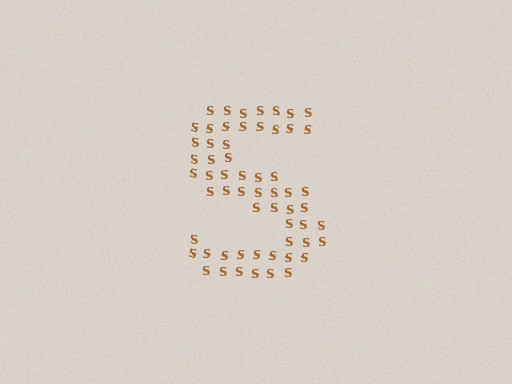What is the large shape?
The large shape is the letter S.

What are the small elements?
The small elements are letter S's.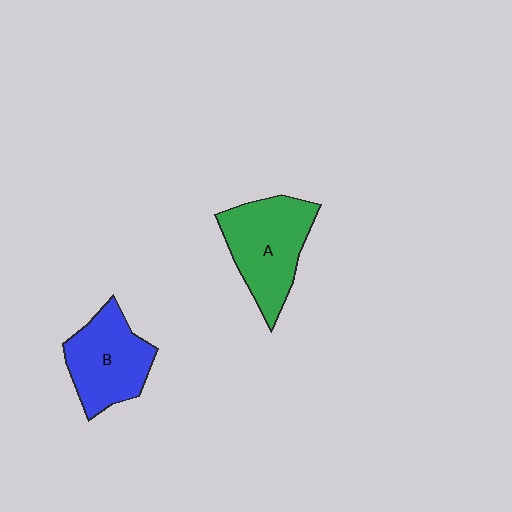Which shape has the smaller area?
Shape B (blue).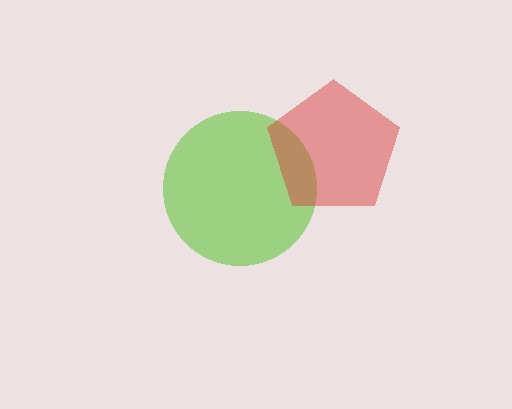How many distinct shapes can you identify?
There are 2 distinct shapes: a lime circle, a red pentagon.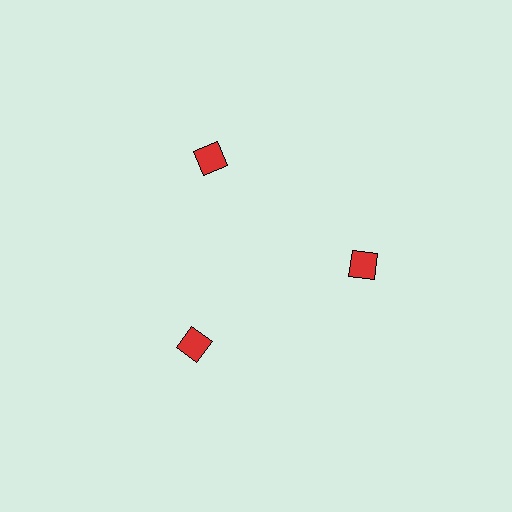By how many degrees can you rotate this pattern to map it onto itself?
The pattern maps onto itself every 120 degrees of rotation.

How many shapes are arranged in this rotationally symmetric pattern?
There are 3 shapes, arranged in 3 groups of 1.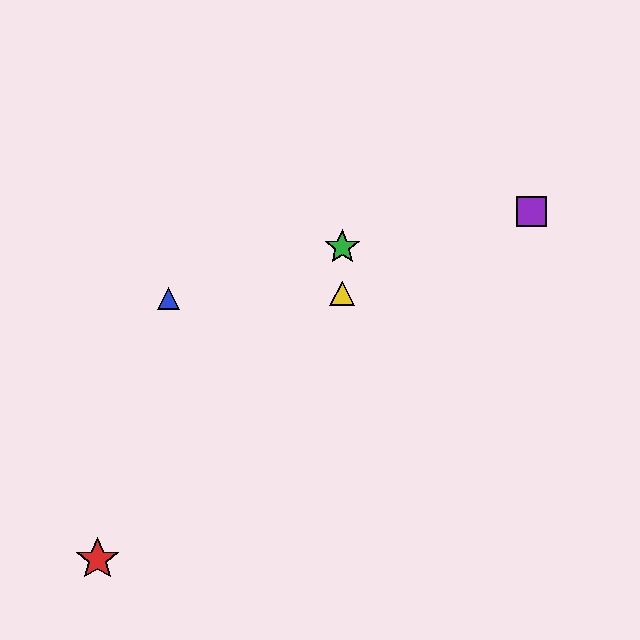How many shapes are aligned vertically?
2 shapes (the green star, the yellow triangle) are aligned vertically.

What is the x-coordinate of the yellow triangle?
The yellow triangle is at x≈342.